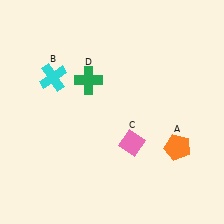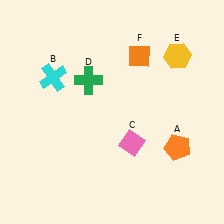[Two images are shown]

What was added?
A yellow hexagon (E), an orange diamond (F) were added in Image 2.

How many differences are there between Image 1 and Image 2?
There are 2 differences between the two images.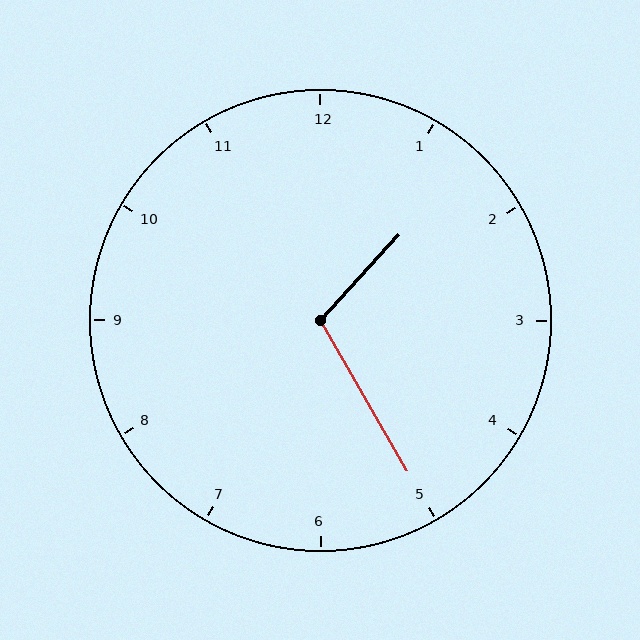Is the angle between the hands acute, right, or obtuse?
It is obtuse.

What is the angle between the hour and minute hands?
Approximately 108 degrees.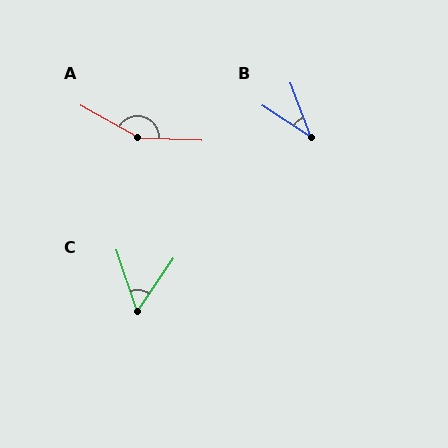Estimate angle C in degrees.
Approximately 53 degrees.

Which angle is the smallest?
B, at approximately 37 degrees.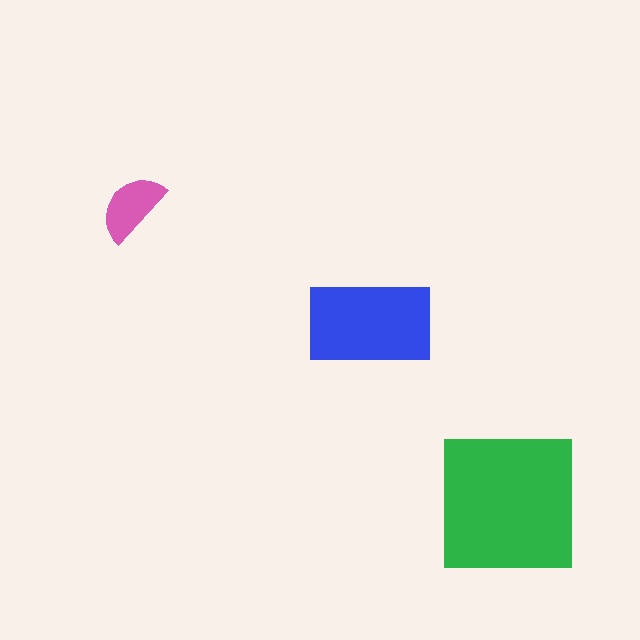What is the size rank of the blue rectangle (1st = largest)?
2nd.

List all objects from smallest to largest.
The pink semicircle, the blue rectangle, the green square.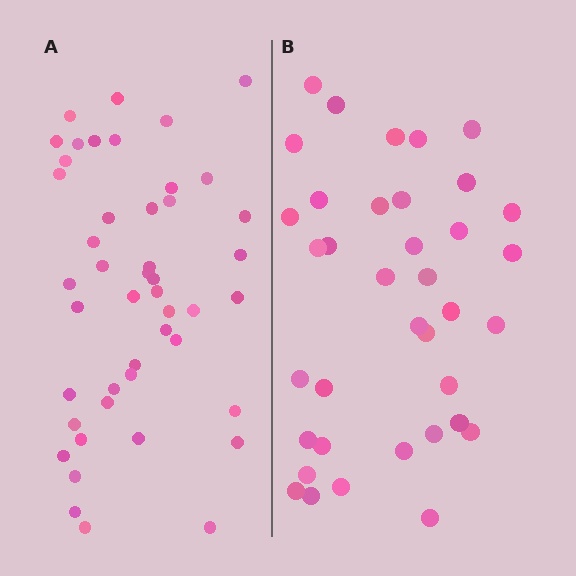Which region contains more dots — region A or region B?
Region A (the left region) has more dots.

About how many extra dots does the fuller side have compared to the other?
Region A has roughly 8 or so more dots than region B.